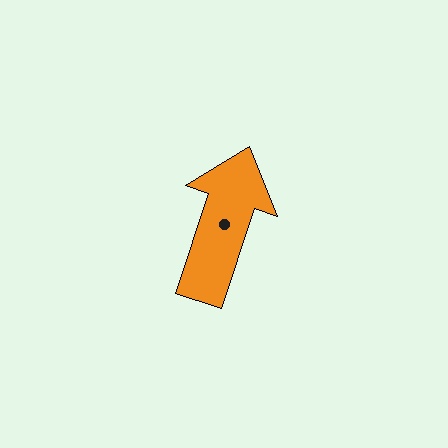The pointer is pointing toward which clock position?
Roughly 1 o'clock.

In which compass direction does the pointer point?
North.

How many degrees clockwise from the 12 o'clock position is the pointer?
Approximately 18 degrees.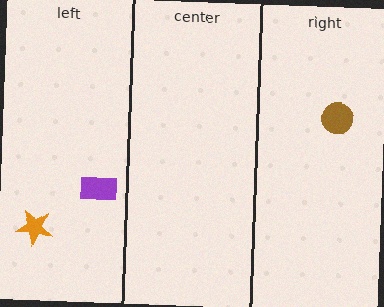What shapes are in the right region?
The brown circle.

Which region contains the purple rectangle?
The left region.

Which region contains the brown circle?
The right region.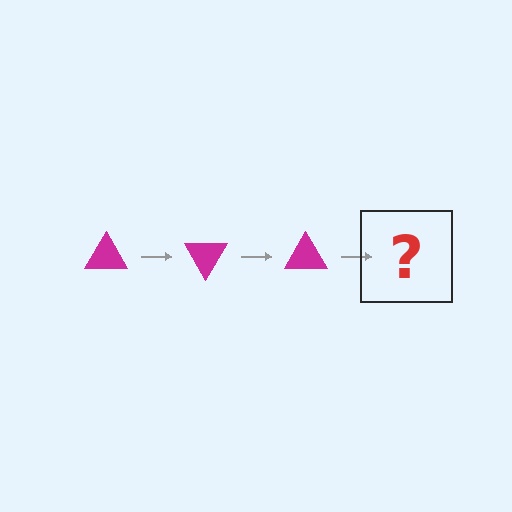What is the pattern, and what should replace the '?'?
The pattern is that the triangle rotates 60 degrees each step. The '?' should be a magenta triangle rotated 180 degrees.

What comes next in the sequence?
The next element should be a magenta triangle rotated 180 degrees.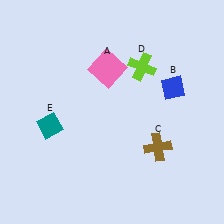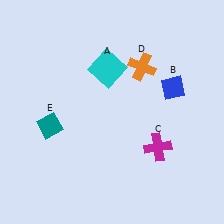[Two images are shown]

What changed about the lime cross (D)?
In Image 1, D is lime. In Image 2, it changed to orange.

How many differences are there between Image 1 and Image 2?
There are 3 differences between the two images.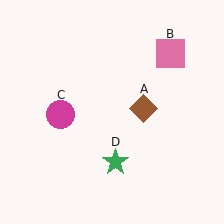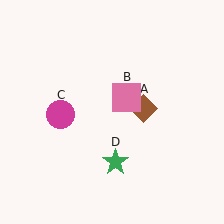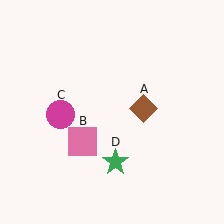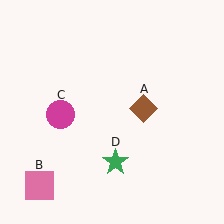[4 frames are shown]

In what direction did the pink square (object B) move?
The pink square (object B) moved down and to the left.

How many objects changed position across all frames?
1 object changed position: pink square (object B).